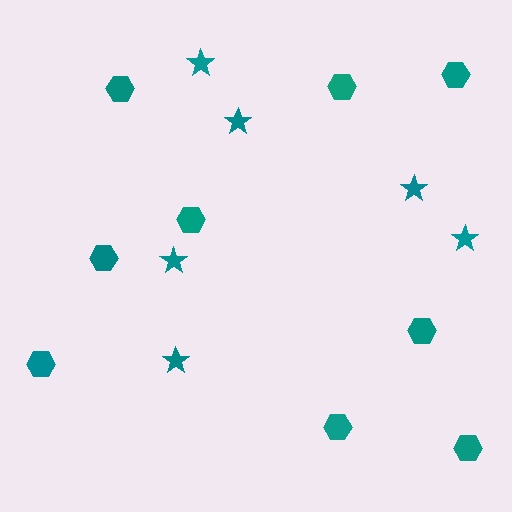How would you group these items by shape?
There are 2 groups: one group of stars (6) and one group of hexagons (9).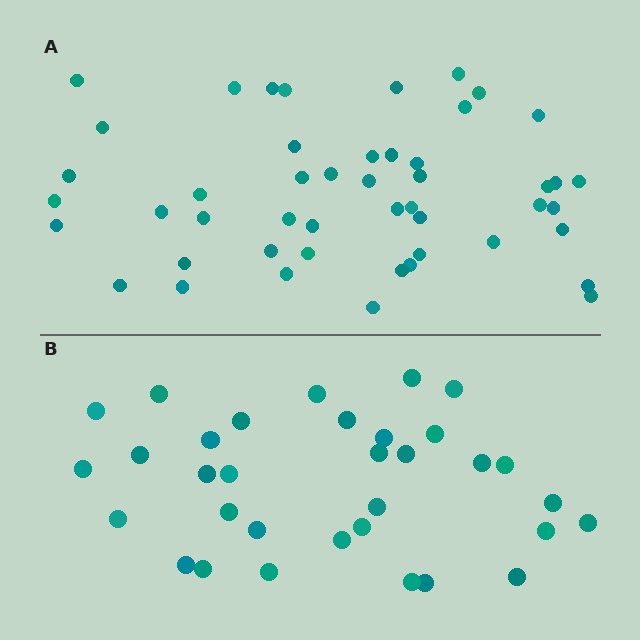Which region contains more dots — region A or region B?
Region A (the top region) has more dots.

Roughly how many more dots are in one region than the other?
Region A has approximately 15 more dots than region B.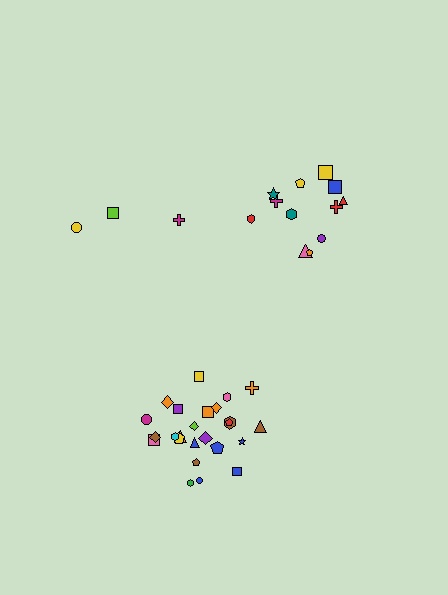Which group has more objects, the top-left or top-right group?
The top-right group.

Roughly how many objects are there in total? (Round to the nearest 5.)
Roughly 40 objects in total.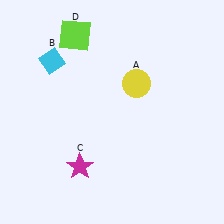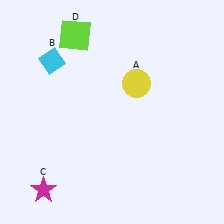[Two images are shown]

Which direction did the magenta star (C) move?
The magenta star (C) moved left.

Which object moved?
The magenta star (C) moved left.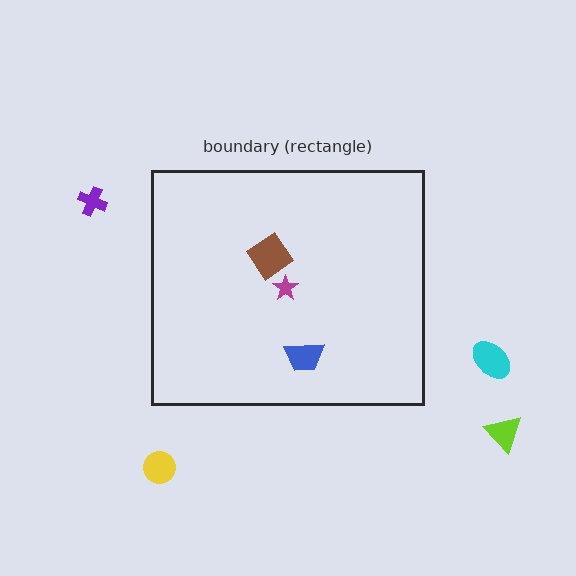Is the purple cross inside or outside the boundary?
Outside.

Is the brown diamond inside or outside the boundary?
Inside.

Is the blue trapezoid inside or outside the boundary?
Inside.